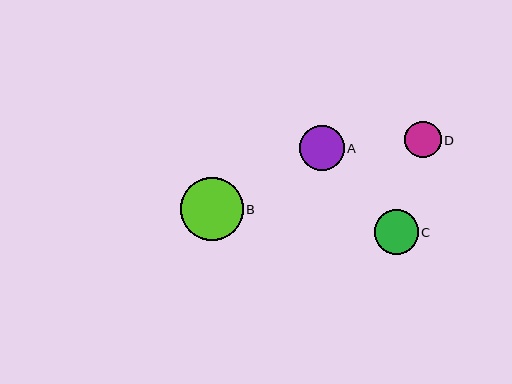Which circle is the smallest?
Circle D is the smallest with a size of approximately 37 pixels.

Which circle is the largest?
Circle B is the largest with a size of approximately 63 pixels.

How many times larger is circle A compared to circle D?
Circle A is approximately 1.2 times the size of circle D.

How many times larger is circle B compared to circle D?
Circle B is approximately 1.7 times the size of circle D.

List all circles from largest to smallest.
From largest to smallest: B, A, C, D.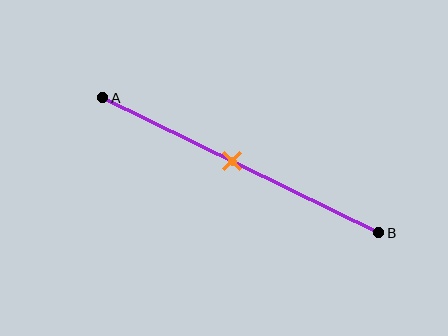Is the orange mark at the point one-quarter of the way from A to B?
No, the mark is at about 45% from A, not at the 25% one-quarter point.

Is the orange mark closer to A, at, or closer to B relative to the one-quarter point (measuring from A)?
The orange mark is closer to point B than the one-quarter point of segment AB.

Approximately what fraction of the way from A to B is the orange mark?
The orange mark is approximately 45% of the way from A to B.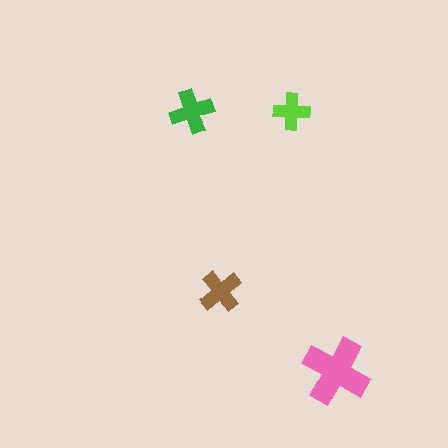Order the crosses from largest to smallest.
the pink one, the green one, the brown one, the lime one.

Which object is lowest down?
The pink cross is bottommost.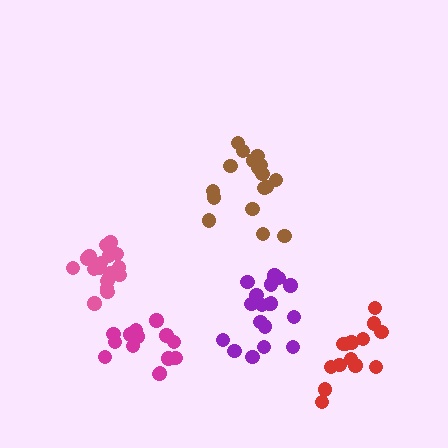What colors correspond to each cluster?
The clusters are colored: pink, red, magenta, purple, brown.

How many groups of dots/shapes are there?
There are 5 groups.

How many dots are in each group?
Group 1: 19 dots, Group 2: 14 dots, Group 3: 15 dots, Group 4: 18 dots, Group 5: 17 dots (83 total).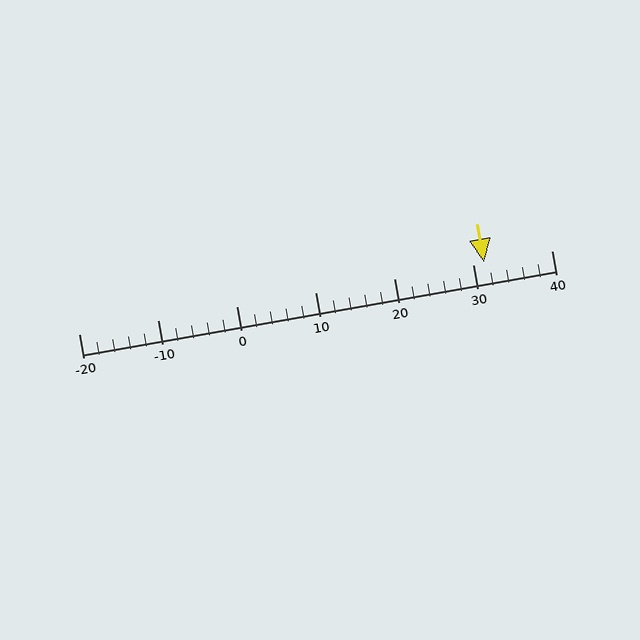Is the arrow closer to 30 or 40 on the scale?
The arrow is closer to 30.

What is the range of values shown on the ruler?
The ruler shows values from -20 to 40.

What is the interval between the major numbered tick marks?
The major tick marks are spaced 10 units apart.